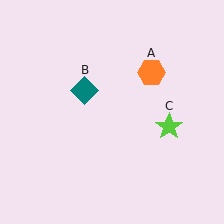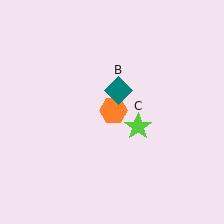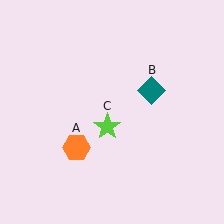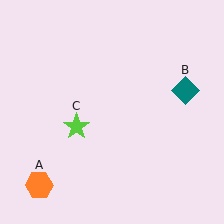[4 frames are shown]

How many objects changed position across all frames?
3 objects changed position: orange hexagon (object A), teal diamond (object B), lime star (object C).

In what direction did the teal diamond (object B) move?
The teal diamond (object B) moved right.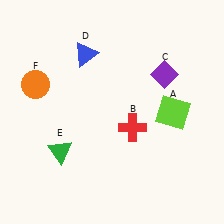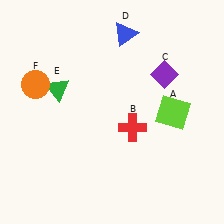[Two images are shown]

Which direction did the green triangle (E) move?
The green triangle (E) moved up.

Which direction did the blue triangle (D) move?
The blue triangle (D) moved right.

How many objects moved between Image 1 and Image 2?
2 objects moved between the two images.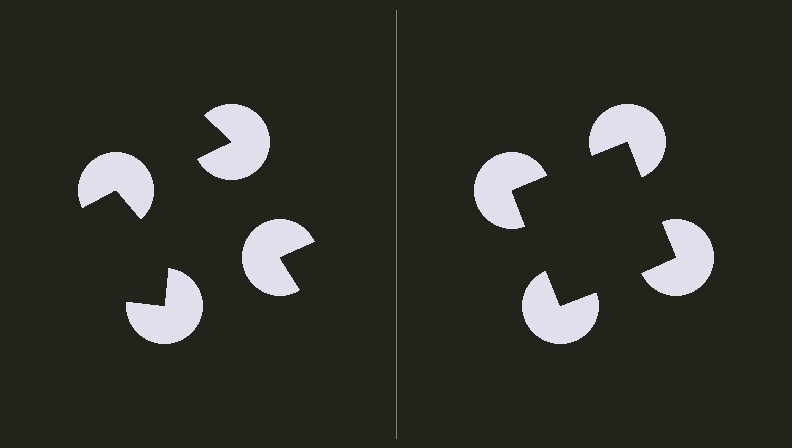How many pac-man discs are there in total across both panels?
8 — 4 on each side.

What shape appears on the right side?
An illusory square.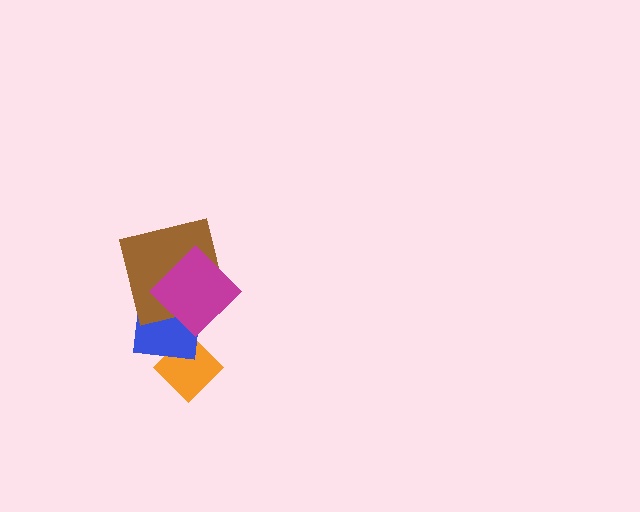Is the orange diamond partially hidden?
Yes, it is partially covered by another shape.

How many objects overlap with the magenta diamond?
2 objects overlap with the magenta diamond.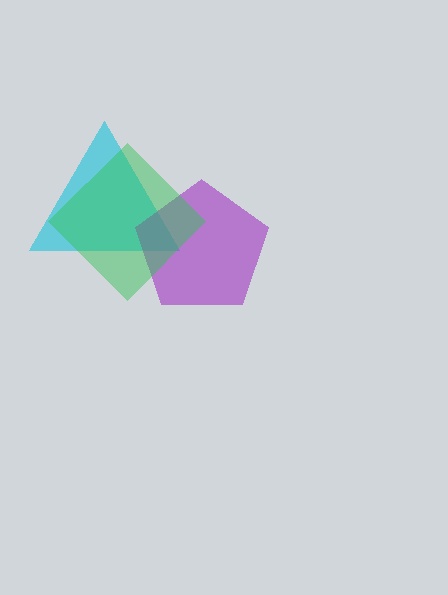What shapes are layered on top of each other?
The layered shapes are: a cyan triangle, a purple pentagon, a green diamond.